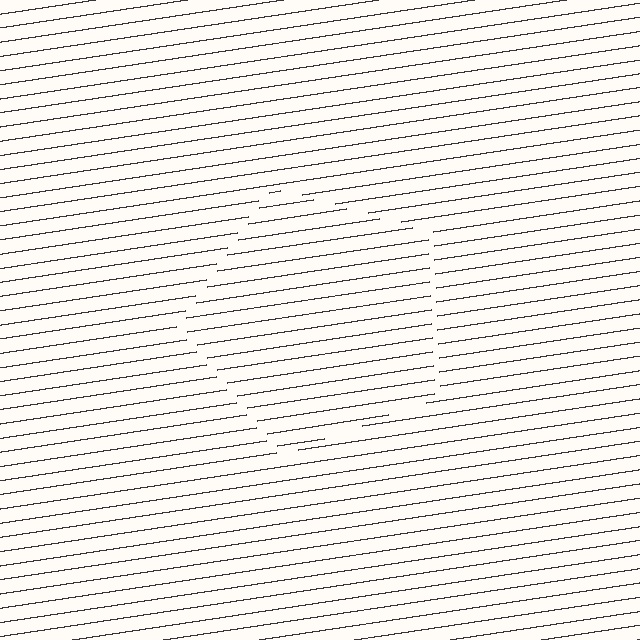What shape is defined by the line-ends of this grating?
An illusory pentagon. The interior of the shape contains the same grating, shifted by half a period — the contour is defined by the phase discontinuity where line-ends from the inner and outer gratings abut.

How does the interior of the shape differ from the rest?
The interior of the shape contains the same grating, shifted by half a period — the contour is defined by the phase discontinuity where line-ends from the inner and outer gratings abut.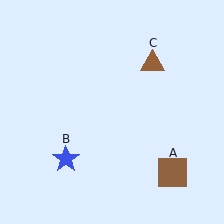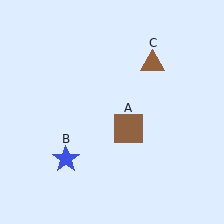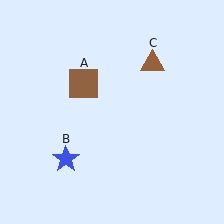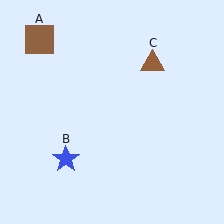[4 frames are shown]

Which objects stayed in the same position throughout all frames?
Blue star (object B) and brown triangle (object C) remained stationary.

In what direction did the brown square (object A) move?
The brown square (object A) moved up and to the left.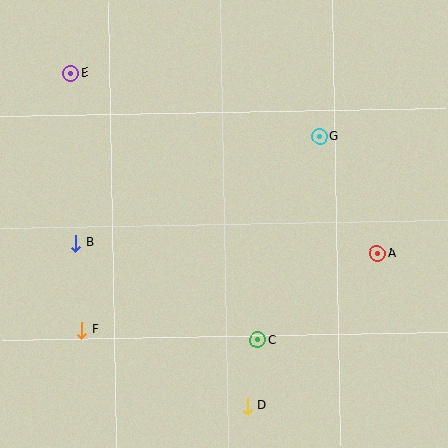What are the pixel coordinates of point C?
Point C is at (258, 340).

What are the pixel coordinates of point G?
Point G is at (320, 137).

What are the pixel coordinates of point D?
Point D is at (247, 406).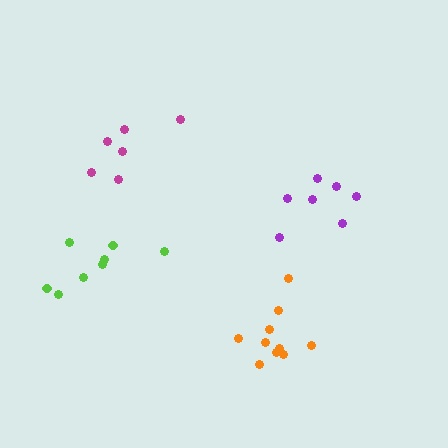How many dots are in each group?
Group 1: 10 dots, Group 2: 8 dots, Group 3: 6 dots, Group 4: 7 dots (31 total).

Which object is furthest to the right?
The purple cluster is rightmost.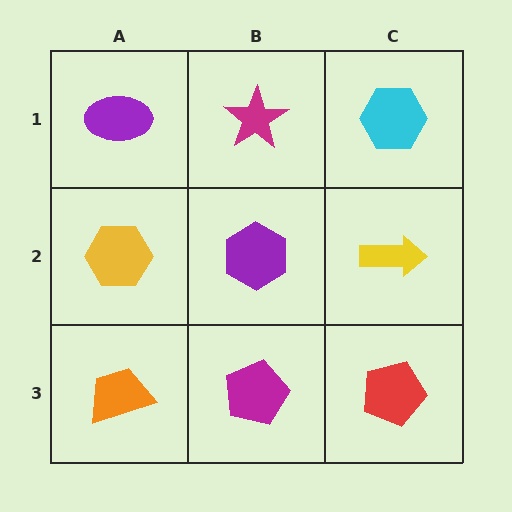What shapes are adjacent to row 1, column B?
A purple hexagon (row 2, column B), a purple ellipse (row 1, column A), a cyan hexagon (row 1, column C).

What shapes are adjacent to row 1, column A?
A yellow hexagon (row 2, column A), a magenta star (row 1, column B).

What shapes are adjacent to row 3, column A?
A yellow hexagon (row 2, column A), a magenta pentagon (row 3, column B).